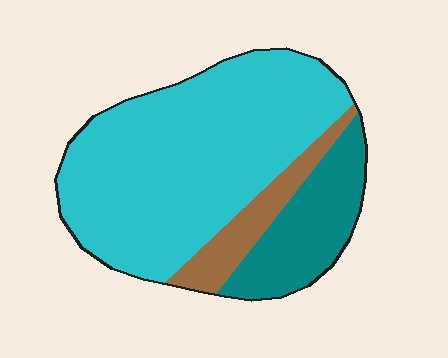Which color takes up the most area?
Cyan, at roughly 70%.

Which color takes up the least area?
Brown, at roughly 10%.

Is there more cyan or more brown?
Cyan.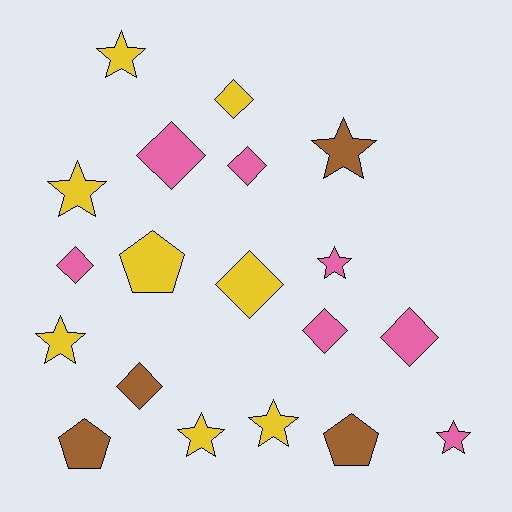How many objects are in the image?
There are 19 objects.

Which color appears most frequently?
Yellow, with 8 objects.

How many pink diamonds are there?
There are 5 pink diamonds.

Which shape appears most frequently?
Star, with 8 objects.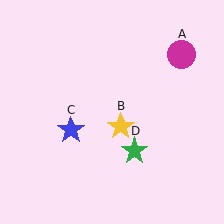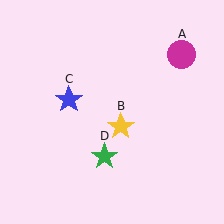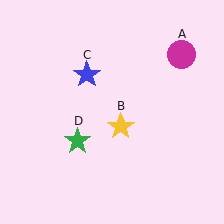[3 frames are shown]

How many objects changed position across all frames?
2 objects changed position: blue star (object C), green star (object D).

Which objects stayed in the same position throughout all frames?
Magenta circle (object A) and yellow star (object B) remained stationary.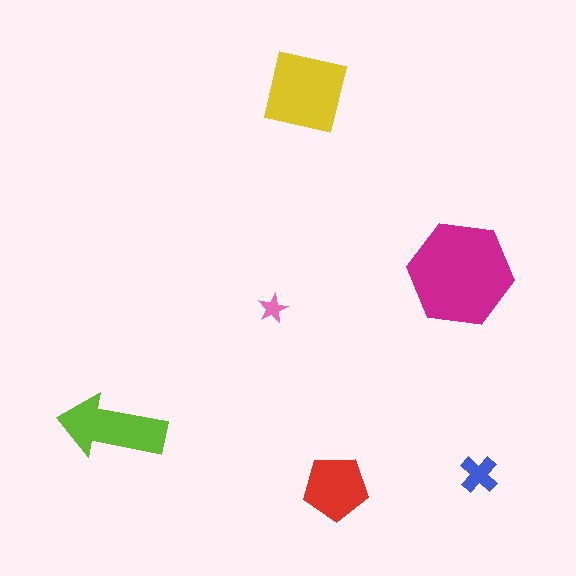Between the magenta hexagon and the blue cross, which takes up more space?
The magenta hexagon.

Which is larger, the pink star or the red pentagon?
The red pentagon.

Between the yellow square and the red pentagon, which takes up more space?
The yellow square.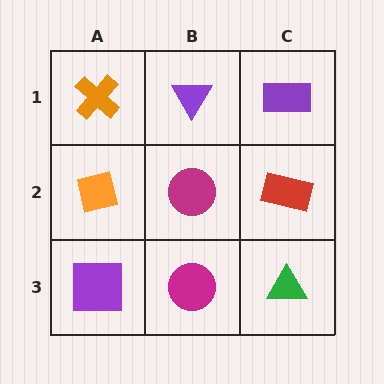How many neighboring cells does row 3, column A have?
2.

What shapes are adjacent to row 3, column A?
An orange square (row 2, column A), a magenta circle (row 3, column B).